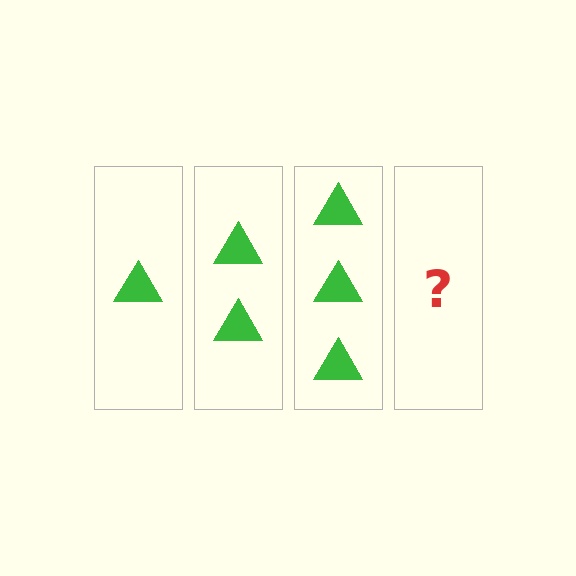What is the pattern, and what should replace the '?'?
The pattern is that each step adds one more triangle. The '?' should be 4 triangles.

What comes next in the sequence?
The next element should be 4 triangles.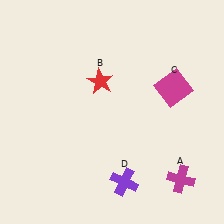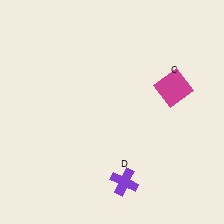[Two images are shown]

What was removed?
The magenta cross (A), the red star (B) were removed in Image 2.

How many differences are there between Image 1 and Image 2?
There are 2 differences between the two images.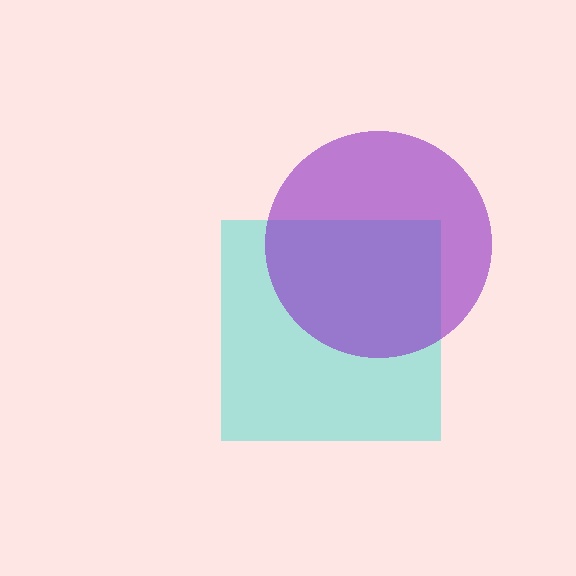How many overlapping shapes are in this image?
There are 2 overlapping shapes in the image.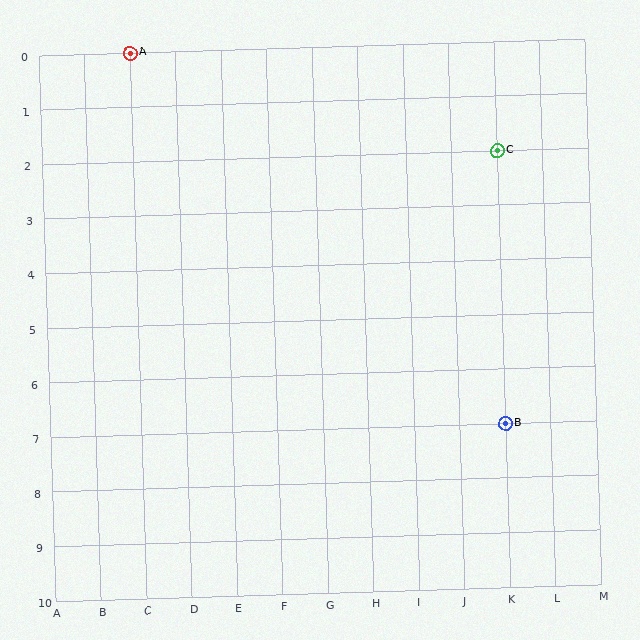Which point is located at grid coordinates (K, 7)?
Point B is at (K, 7).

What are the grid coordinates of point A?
Point A is at grid coordinates (C, 0).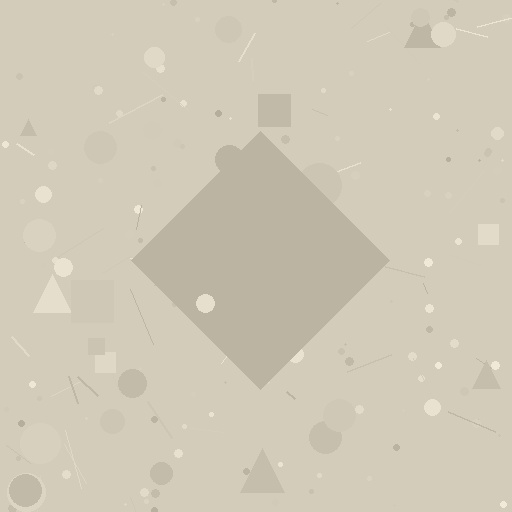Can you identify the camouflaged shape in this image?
The camouflaged shape is a diamond.